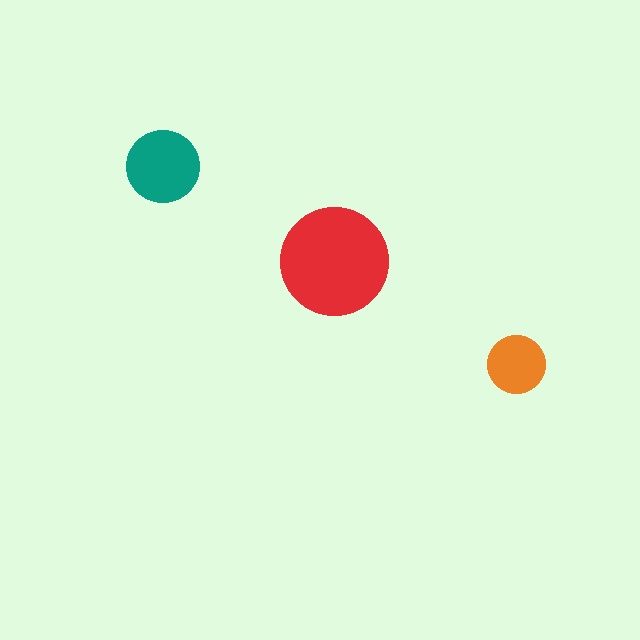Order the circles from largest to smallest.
the red one, the teal one, the orange one.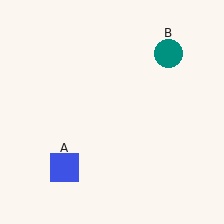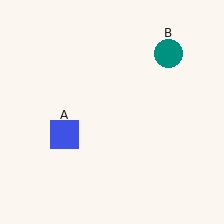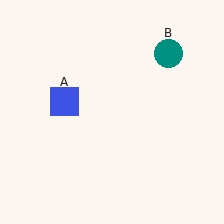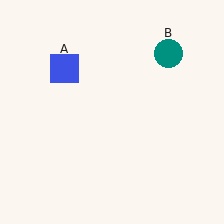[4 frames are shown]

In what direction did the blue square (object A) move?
The blue square (object A) moved up.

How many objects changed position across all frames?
1 object changed position: blue square (object A).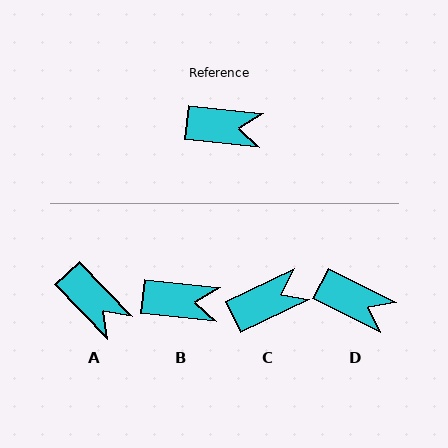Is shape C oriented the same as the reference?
No, it is off by about 31 degrees.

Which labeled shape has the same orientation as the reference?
B.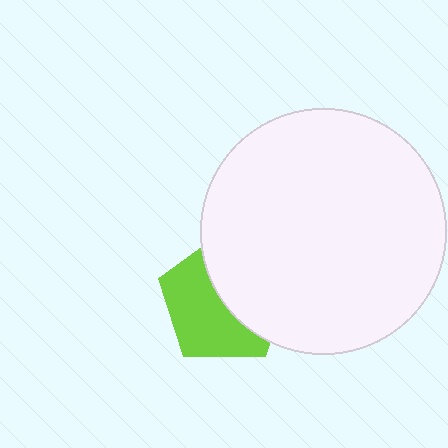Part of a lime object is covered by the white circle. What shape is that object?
It is a pentagon.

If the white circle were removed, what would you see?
You would see the complete lime pentagon.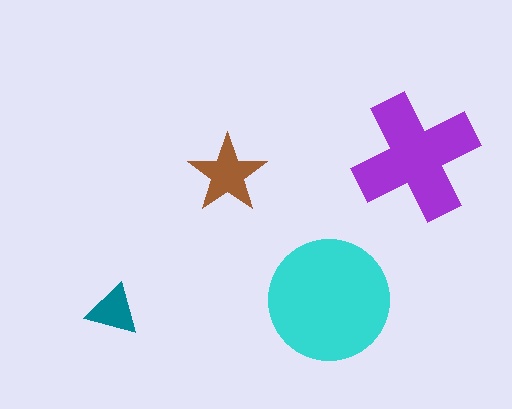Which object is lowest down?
The teal triangle is bottommost.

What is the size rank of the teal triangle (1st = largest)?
4th.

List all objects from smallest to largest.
The teal triangle, the brown star, the purple cross, the cyan circle.